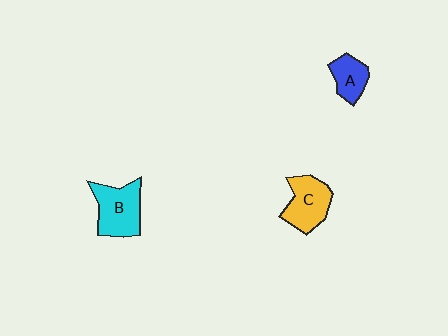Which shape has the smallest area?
Shape A (blue).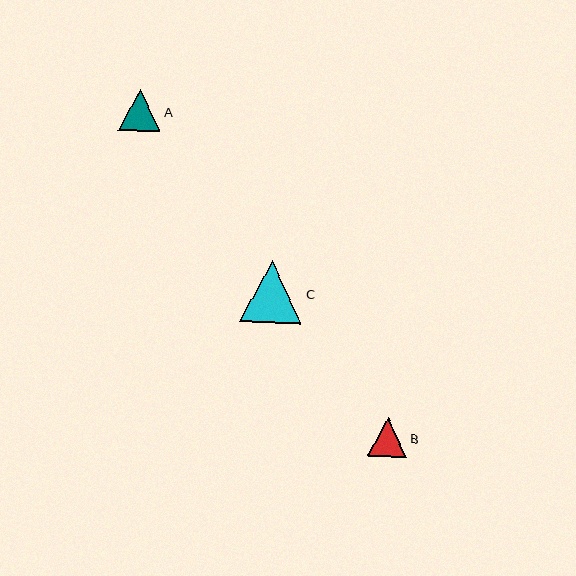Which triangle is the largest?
Triangle C is the largest with a size of approximately 62 pixels.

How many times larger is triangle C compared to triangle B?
Triangle C is approximately 1.6 times the size of triangle B.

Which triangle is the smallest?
Triangle B is the smallest with a size of approximately 39 pixels.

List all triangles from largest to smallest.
From largest to smallest: C, A, B.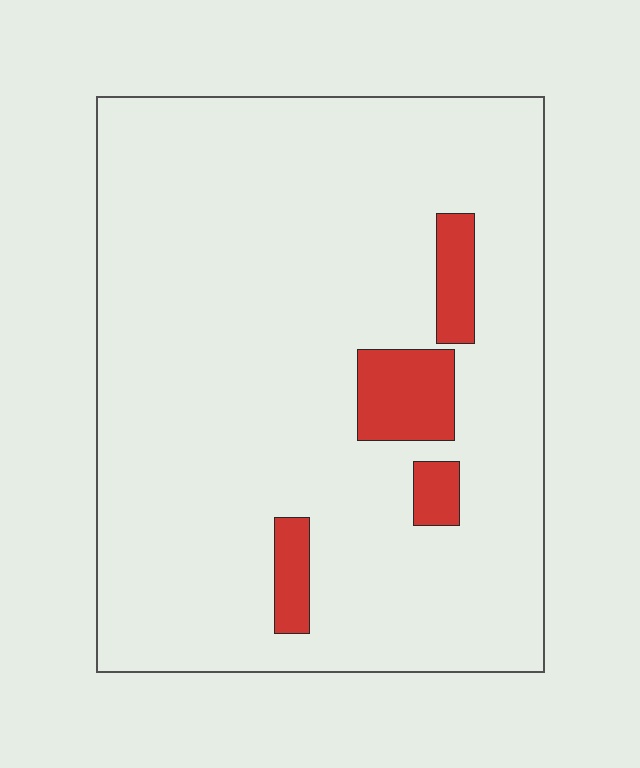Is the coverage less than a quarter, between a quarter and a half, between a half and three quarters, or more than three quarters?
Less than a quarter.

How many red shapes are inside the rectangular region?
4.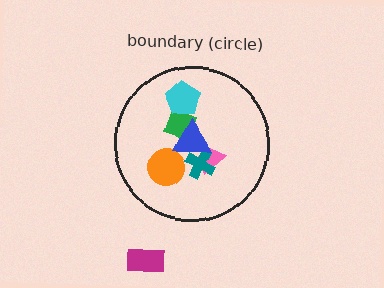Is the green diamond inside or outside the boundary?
Inside.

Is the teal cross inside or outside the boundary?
Inside.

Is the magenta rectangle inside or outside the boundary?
Outside.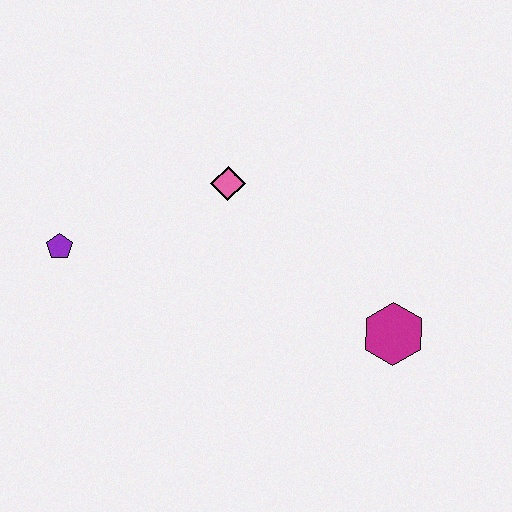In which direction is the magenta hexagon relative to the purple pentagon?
The magenta hexagon is to the right of the purple pentagon.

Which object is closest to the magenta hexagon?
The pink diamond is closest to the magenta hexagon.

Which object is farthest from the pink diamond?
The magenta hexagon is farthest from the pink diamond.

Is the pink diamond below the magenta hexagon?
No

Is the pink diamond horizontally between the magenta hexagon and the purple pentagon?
Yes